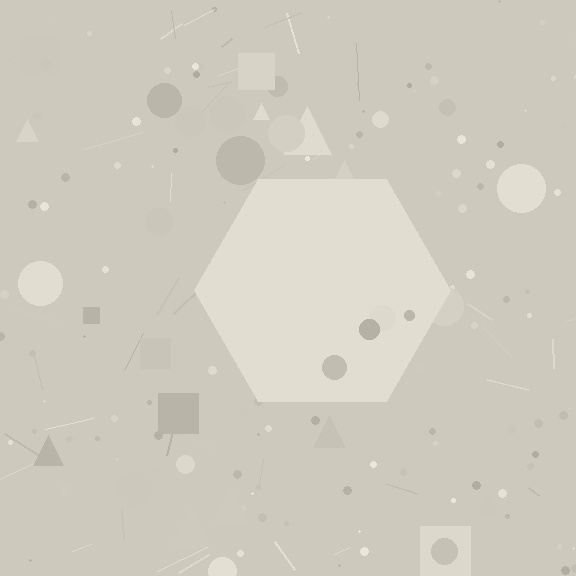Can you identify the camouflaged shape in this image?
The camouflaged shape is a hexagon.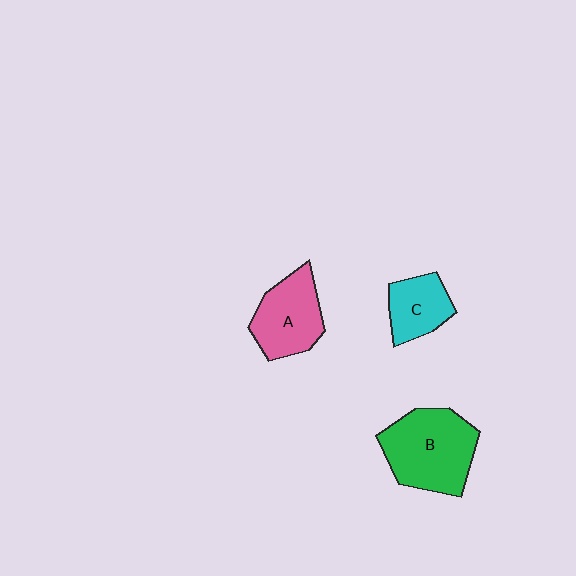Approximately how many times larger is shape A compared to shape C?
Approximately 1.4 times.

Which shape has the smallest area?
Shape C (cyan).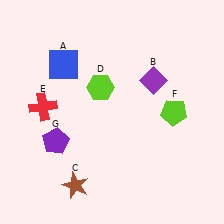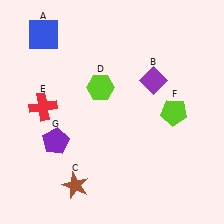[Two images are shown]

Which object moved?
The blue square (A) moved up.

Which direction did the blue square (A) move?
The blue square (A) moved up.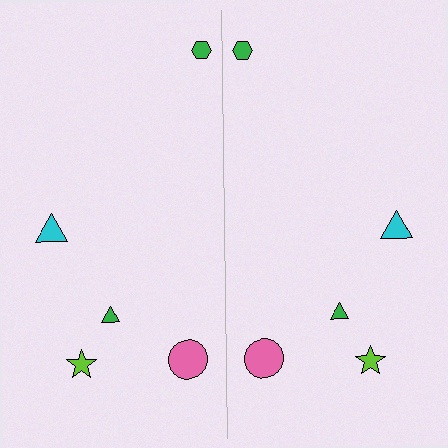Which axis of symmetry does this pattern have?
The pattern has a vertical axis of symmetry running through the center of the image.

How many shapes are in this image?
There are 10 shapes in this image.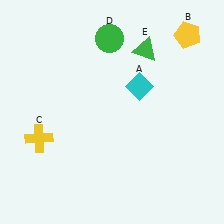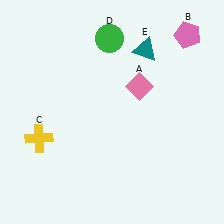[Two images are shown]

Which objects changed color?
A changed from cyan to pink. B changed from yellow to pink. E changed from green to teal.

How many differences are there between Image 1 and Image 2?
There are 3 differences between the two images.